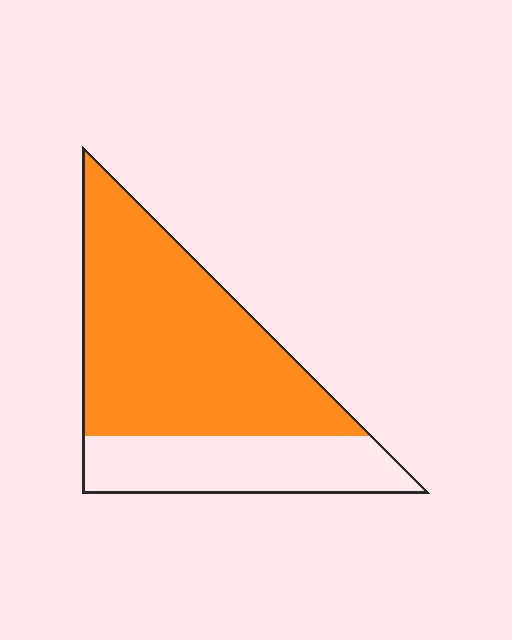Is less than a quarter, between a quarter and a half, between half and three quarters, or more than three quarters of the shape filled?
Between half and three quarters.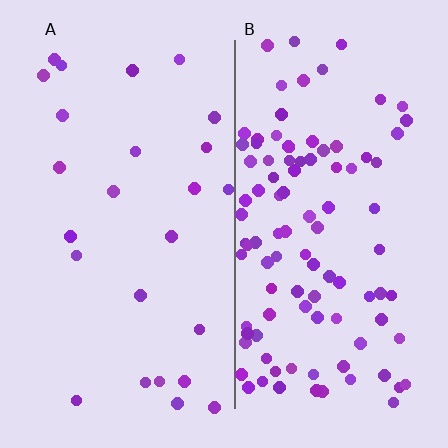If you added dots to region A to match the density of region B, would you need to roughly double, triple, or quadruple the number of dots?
Approximately quadruple.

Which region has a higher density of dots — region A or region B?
B (the right).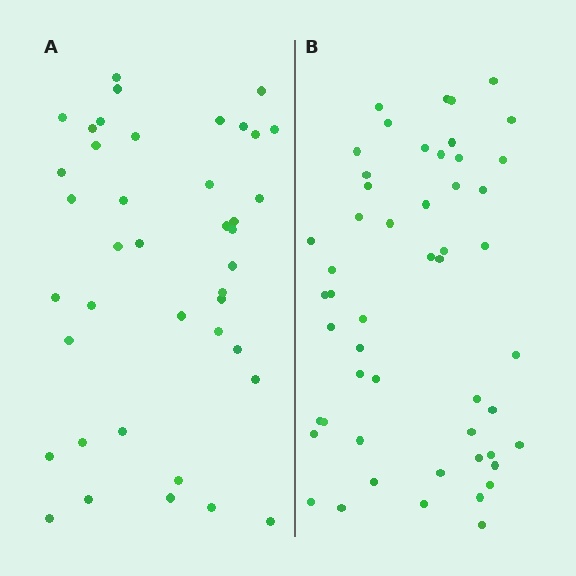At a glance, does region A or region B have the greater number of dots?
Region B (the right region) has more dots.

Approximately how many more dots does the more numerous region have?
Region B has roughly 12 or so more dots than region A.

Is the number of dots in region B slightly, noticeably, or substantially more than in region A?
Region B has noticeably more, but not dramatically so. The ratio is roughly 1.3 to 1.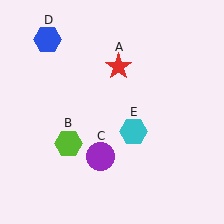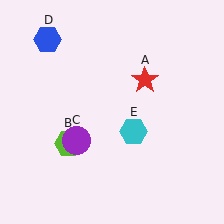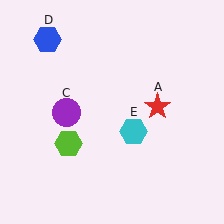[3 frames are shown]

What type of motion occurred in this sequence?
The red star (object A), purple circle (object C) rotated clockwise around the center of the scene.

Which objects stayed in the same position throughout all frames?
Lime hexagon (object B) and blue hexagon (object D) and cyan hexagon (object E) remained stationary.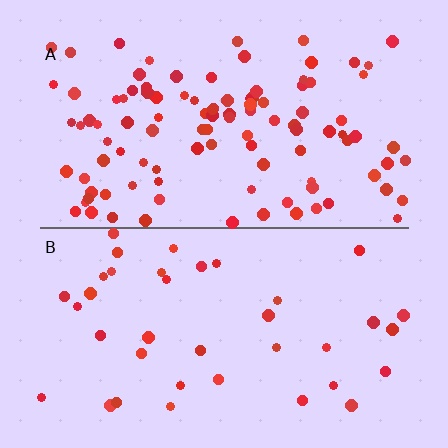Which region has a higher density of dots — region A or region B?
A (the top).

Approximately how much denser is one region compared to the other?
Approximately 2.8× — region A over region B.